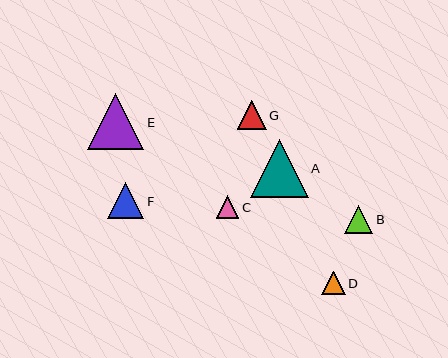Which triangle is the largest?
Triangle A is the largest with a size of approximately 58 pixels.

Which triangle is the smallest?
Triangle C is the smallest with a size of approximately 22 pixels.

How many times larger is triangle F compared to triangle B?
Triangle F is approximately 1.3 times the size of triangle B.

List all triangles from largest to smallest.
From largest to smallest: A, E, F, G, B, D, C.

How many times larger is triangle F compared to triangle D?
Triangle F is approximately 1.5 times the size of triangle D.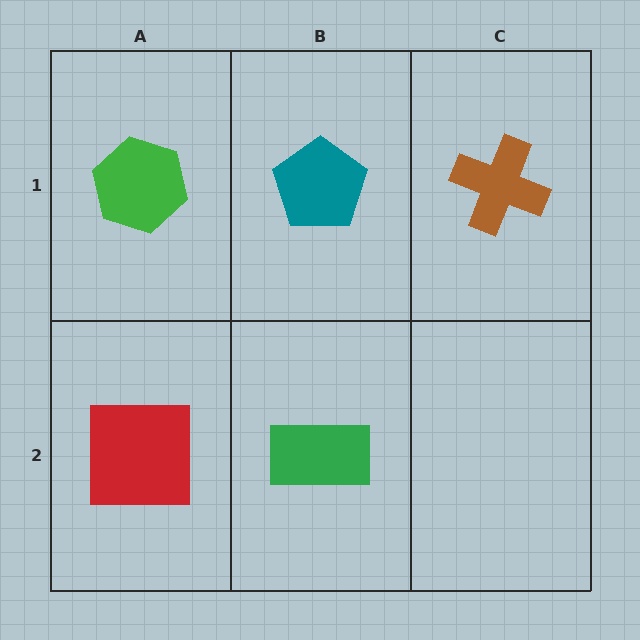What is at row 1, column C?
A brown cross.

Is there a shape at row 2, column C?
No, that cell is empty.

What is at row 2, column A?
A red square.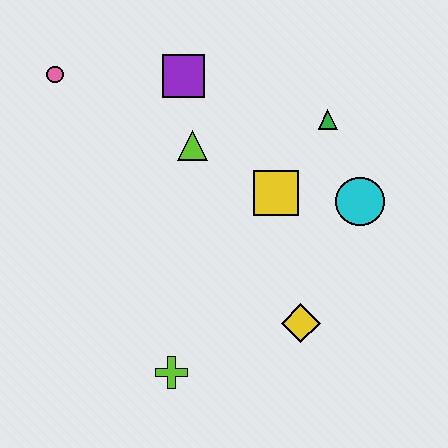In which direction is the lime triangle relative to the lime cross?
The lime triangle is above the lime cross.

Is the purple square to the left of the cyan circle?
Yes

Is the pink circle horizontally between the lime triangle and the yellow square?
No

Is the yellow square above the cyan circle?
Yes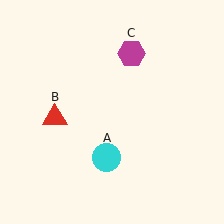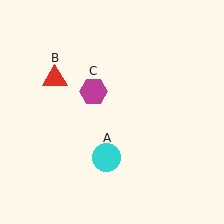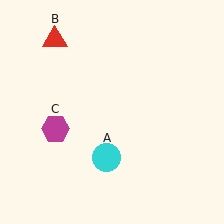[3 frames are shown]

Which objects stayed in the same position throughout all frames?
Cyan circle (object A) remained stationary.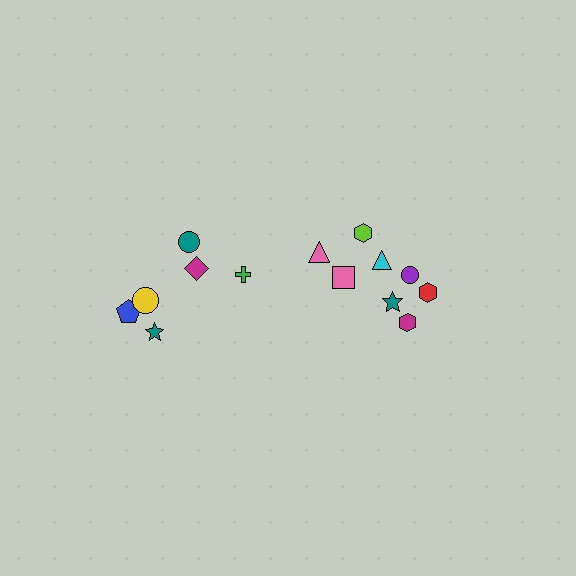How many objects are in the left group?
There are 6 objects.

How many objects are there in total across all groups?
There are 14 objects.